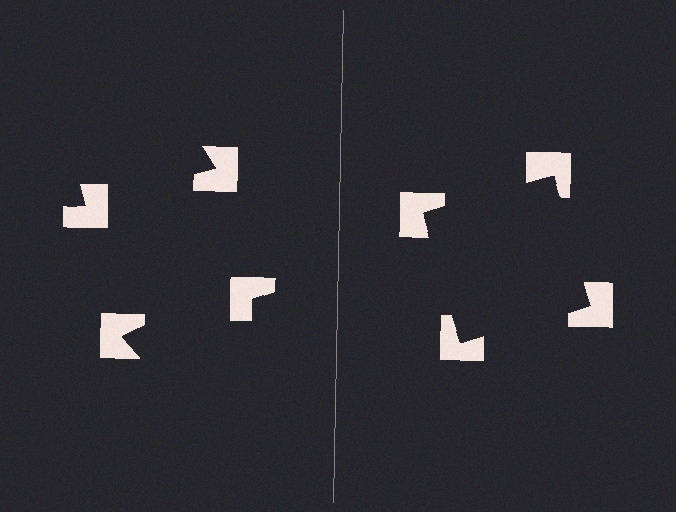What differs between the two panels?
The notched squares are positioned identically on both sides; only the wedge orientations differ. On the right they align to a square; on the left they are misaligned.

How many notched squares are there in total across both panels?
8 — 4 on each side.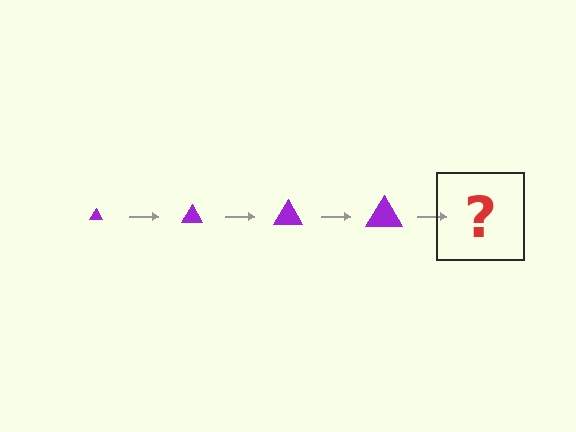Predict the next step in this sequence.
The next step is a purple triangle, larger than the previous one.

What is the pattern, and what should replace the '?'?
The pattern is that the triangle gets progressively larger each step. The '?' should be a purple triangle, larger than the previous one.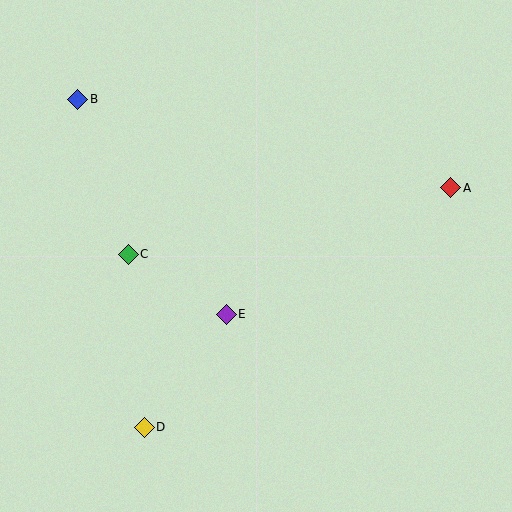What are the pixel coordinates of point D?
Point D is at (144, 427).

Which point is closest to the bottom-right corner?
Point A is closest to the bottom-right corner.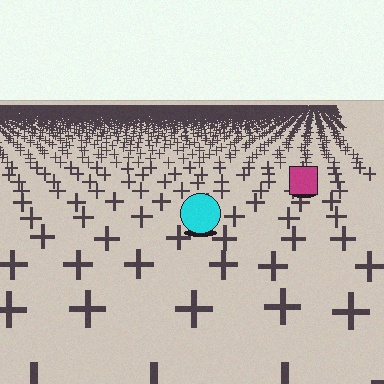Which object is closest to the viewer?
The cyan circle is closest. The texture marks near it are larger and more spread out.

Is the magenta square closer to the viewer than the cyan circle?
No. The cyan circle is closer — you can tell from the texture gradient: the ground texture is coarser near it.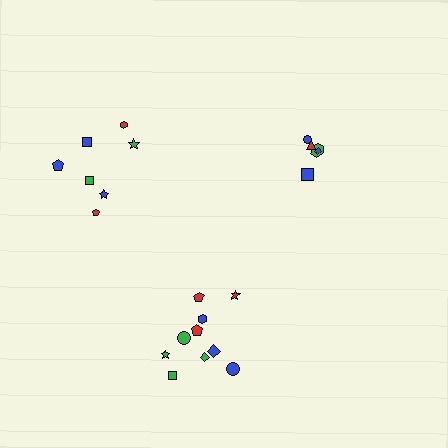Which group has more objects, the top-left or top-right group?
The top-left group.